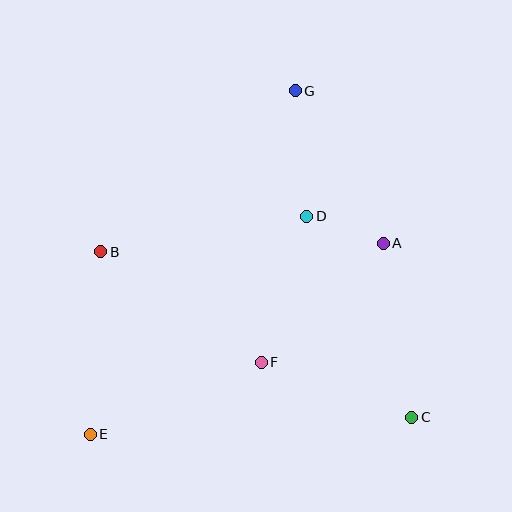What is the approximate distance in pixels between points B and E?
The distance between B and E is approximately 183 pixels.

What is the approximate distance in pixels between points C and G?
The distance between C and G is approximately 347 pixels.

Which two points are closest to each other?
Points A and D are closest to each other.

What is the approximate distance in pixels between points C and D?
The distance between C and D is approximately 227 pixels.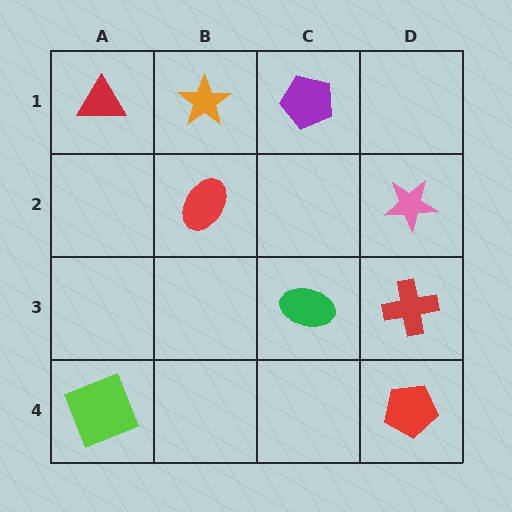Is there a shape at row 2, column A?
No, that cell is empty.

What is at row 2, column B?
A red ellipse.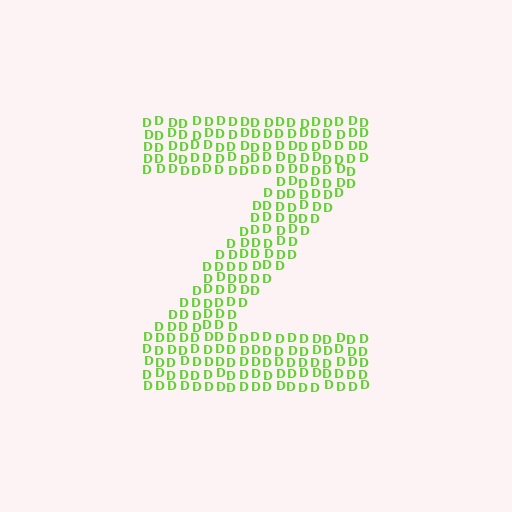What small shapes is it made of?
It is made of small letter D's.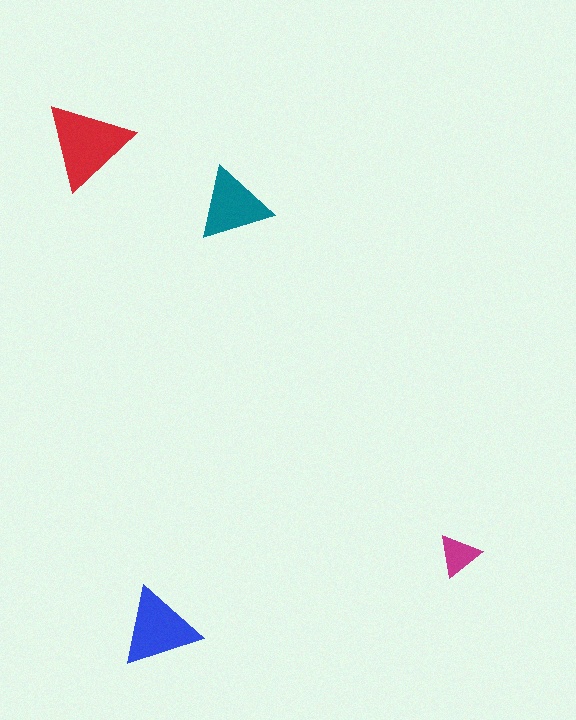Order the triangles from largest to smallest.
the red one, the blue one, the teal one, the magenta one.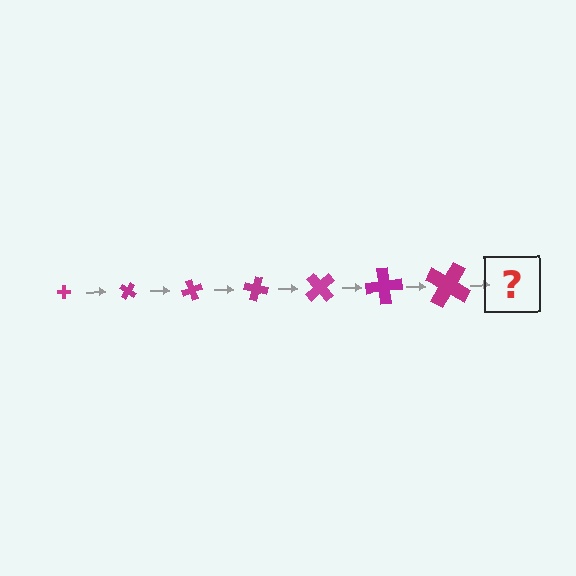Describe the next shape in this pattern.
It should be a cross, larger than the previous one and rotated 245 degrees from the start.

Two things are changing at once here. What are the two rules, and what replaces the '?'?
The two rules are that the cross grows larger each step and it rotates 35 degrees each step. The '?' should be a cross, larger than the previous one and rotated 245 degrees from the start.